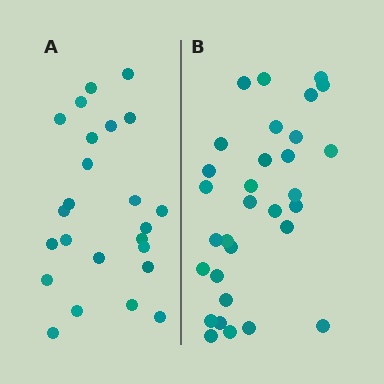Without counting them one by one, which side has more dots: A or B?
Region B (the right region) has more dots.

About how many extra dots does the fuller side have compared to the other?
Region B has roughly 8 or so more dots than region A.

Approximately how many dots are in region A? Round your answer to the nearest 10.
About 20 dots. (The exact count is 24, which rounds to 20.)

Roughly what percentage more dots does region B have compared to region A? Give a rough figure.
About 30% more.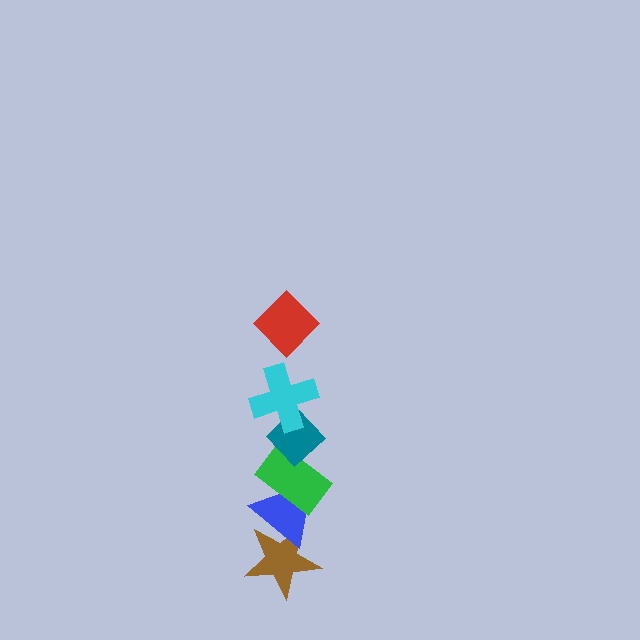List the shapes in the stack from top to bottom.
From top to bottom: the red diamond, the cyan cross, the teal diamond, the green rectangle, the blue triangle, the brown star.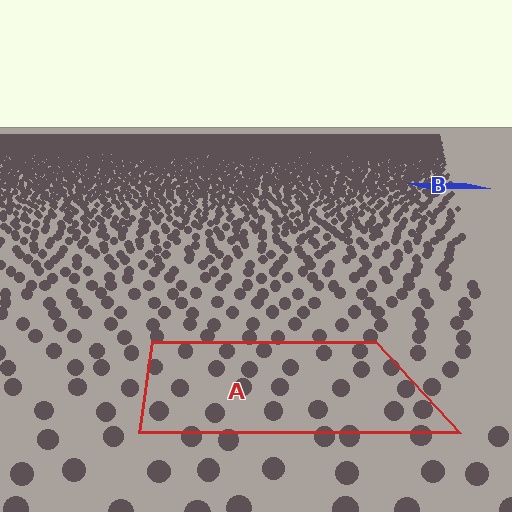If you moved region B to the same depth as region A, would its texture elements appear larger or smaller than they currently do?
They would appear larger. At a closer depth, the same texture elements are projected at a bigger on-screen size.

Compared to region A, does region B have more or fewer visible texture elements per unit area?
Region B has more texture elements per unit area — they are packed more densely because it is farther away.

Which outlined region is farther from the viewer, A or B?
Region B is farther from the viewer — the texture elements inside it appear smaller and more densely packed.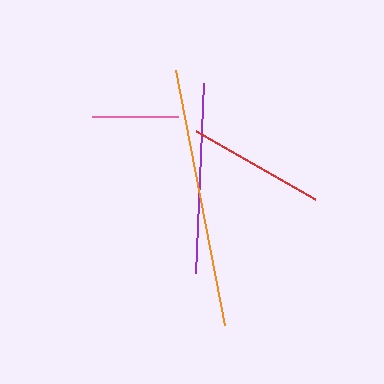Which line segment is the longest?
The orange line is the longest at approximately 260 pixels.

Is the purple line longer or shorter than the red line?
The purple line is longer than the red line.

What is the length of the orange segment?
The orange segment is approximately 260 pixels long.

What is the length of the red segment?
The red segment is approximately 137 pixels long.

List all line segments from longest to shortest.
From longest to shortest: orange, purple, red, pink.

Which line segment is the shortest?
The pink line is the shortest at approximately 86 pixels.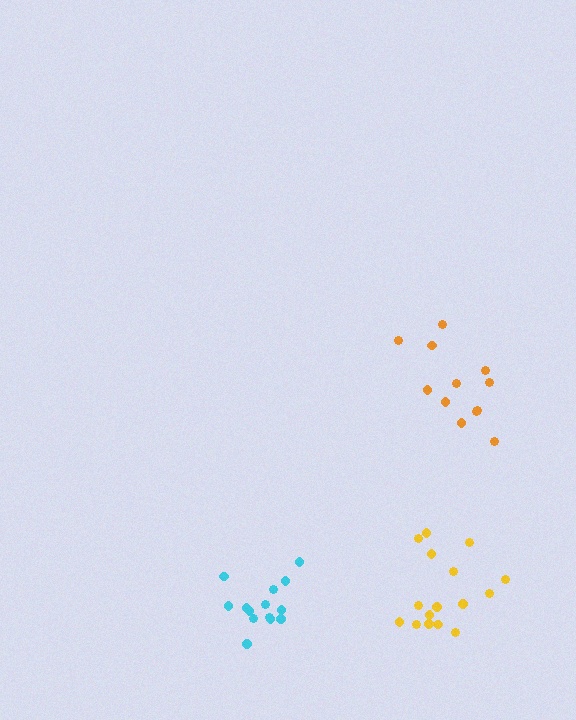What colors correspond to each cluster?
The clusters are colored: orange, cyan, yellow.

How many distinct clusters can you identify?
There are 3 distinct clusters.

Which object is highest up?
The orange cluster is topmost.